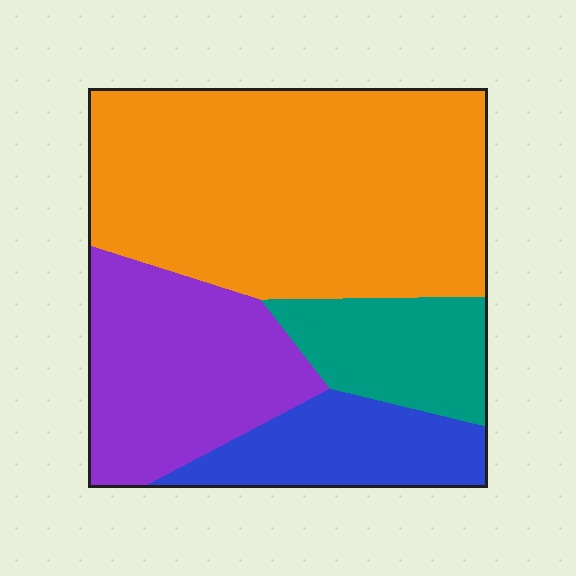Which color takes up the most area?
Orange, at roughly 50%.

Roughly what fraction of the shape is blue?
Blue covers 14% of the shape.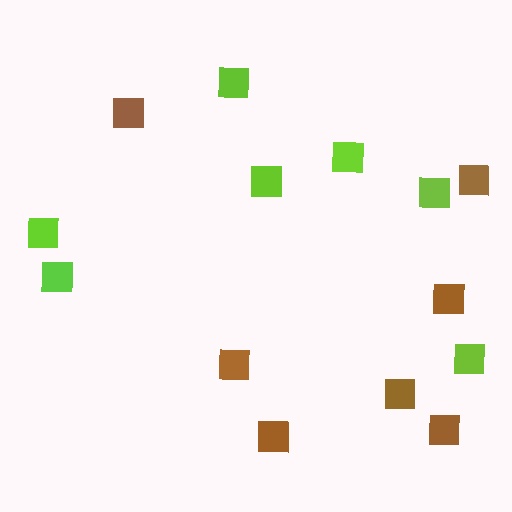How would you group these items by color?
There are 2 groups: one group of lime squares (7) and one group of brown squares (7).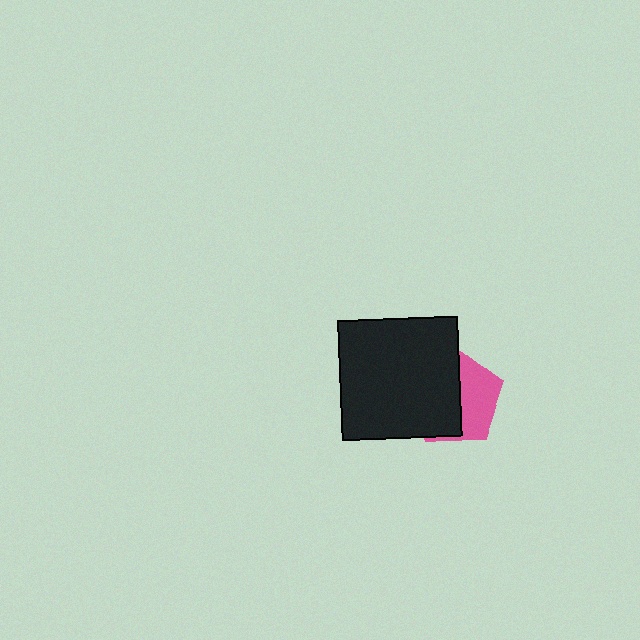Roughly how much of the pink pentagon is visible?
A small part of it is visible (roughly 43%).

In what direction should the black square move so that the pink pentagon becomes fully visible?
The black square should move left. That is the shortest direction to clear the overlap and leave the pink pentagon fully visible.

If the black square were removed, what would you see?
You would see the complete pink pentagon.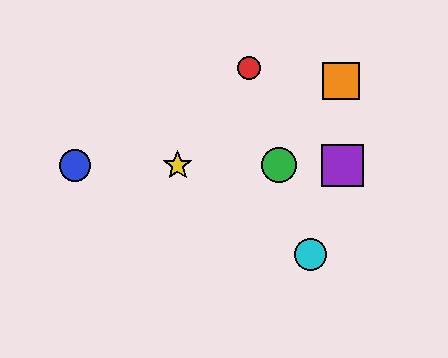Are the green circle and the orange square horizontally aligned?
No, the green circle is at y≈165 and the orange square is at y≈81.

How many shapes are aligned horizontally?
4 shapes (the blue circle, the green circle, the yellow star, the purple square) are aligned horizontally.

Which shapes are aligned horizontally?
The blue circle, the green circle, the yellow star, the purple square are aligned horizontally.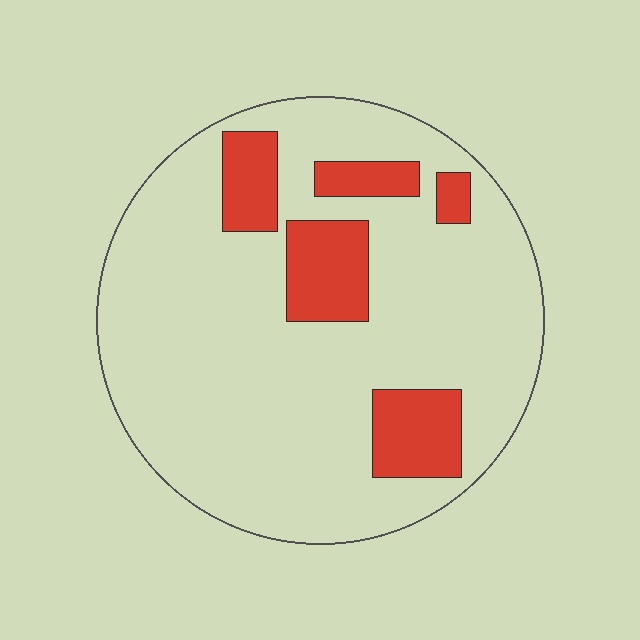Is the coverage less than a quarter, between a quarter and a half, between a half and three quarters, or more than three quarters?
Less than a quarter.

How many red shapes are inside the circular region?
5.